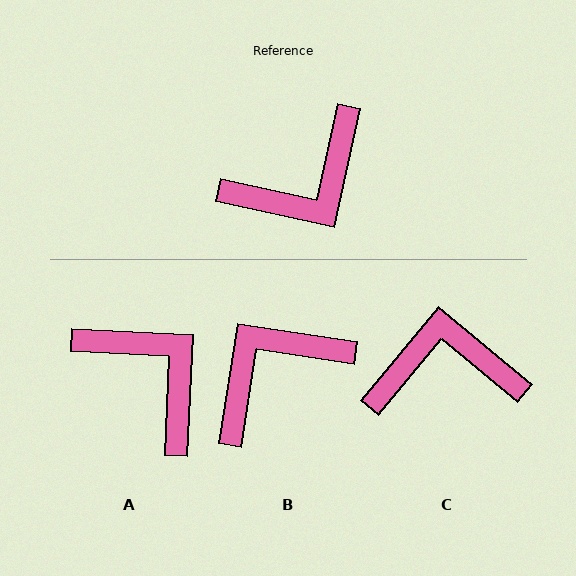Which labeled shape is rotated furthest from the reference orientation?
B, about 177 degrees away.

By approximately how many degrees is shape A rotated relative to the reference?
Approximately 99 degrees counter-clockwise.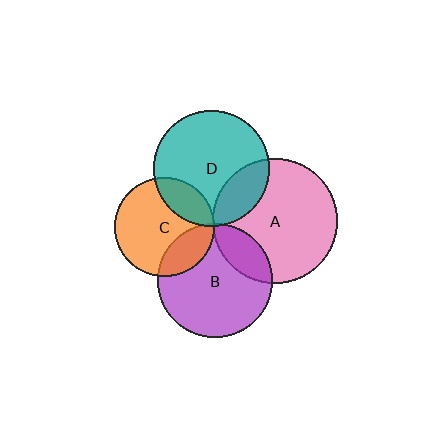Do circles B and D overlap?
Yes.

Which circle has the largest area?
Circle A (pink).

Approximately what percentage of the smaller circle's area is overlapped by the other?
Approximately 5%.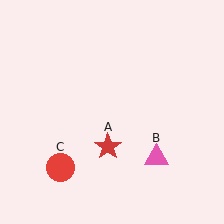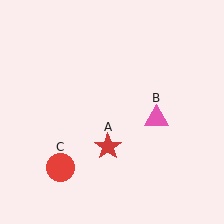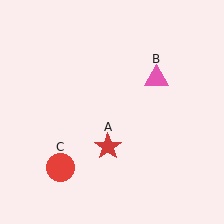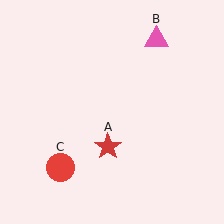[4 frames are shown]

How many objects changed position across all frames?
1 object changed position: pink triangle (object B).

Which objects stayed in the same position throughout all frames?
Red star (object A) and red circle (object C) remained stationary.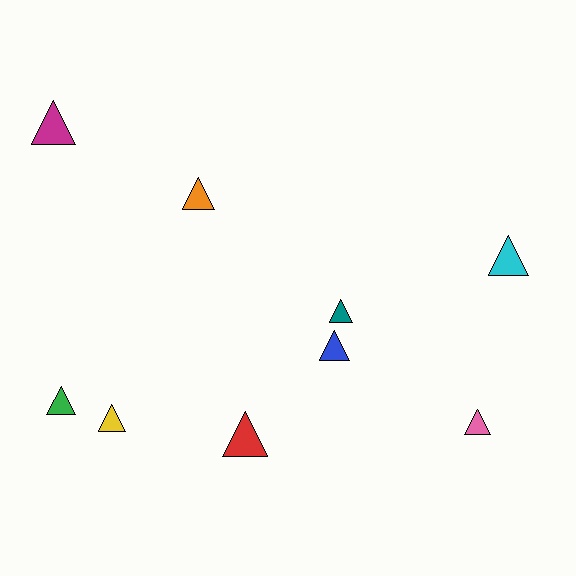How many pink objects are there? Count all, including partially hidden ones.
There is 1 pink object.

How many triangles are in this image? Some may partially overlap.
There are 9 triangles.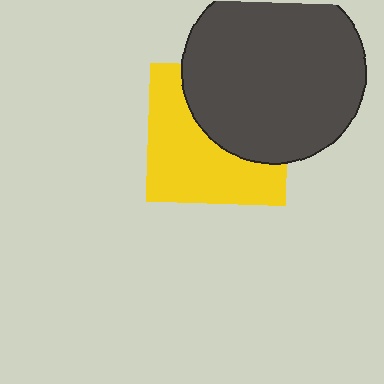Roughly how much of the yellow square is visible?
About half of it is visible (roughly 55%).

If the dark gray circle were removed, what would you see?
You would see the complete yellow square.